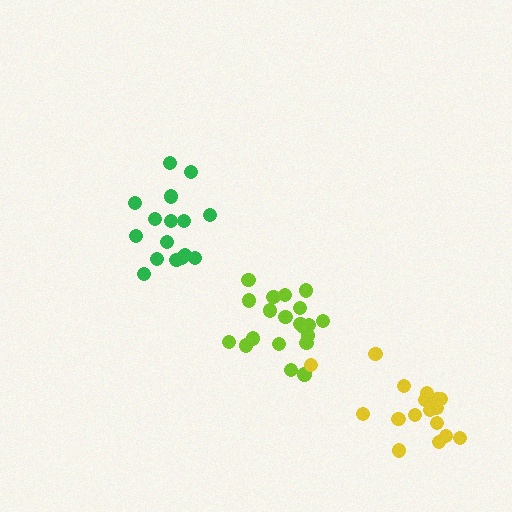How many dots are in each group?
Group 1: 16 dots, Group 2: 20 dots, Group 3: 17 dots (53 total).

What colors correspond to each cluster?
The clusters are colored: green, lime, yellow.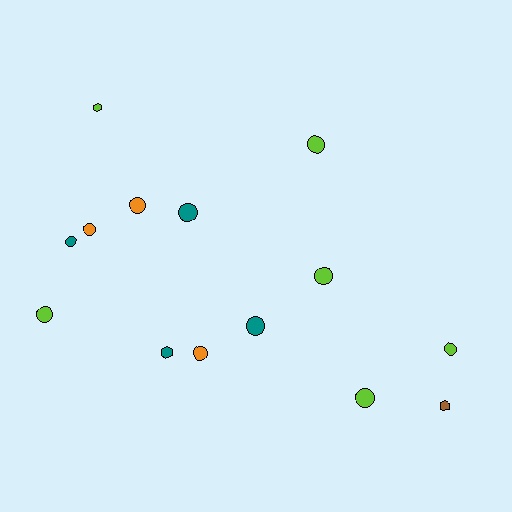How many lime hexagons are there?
There is 1 lime hexagon.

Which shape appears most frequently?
Circle, with 11 objects.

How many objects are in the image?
There are 14 objects.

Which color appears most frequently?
Lime, with 6 objects.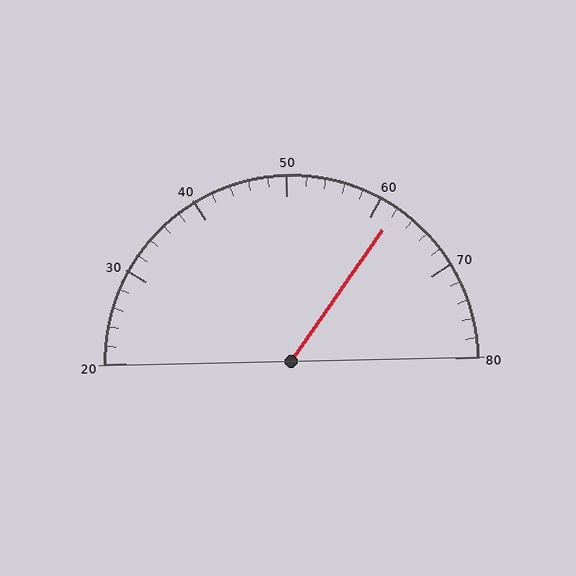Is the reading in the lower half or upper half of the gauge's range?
The reading is in the upper half of the range (20 to 80).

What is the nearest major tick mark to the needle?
The nearest major tick mark is 60.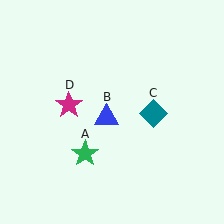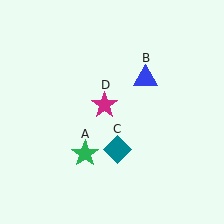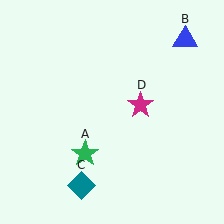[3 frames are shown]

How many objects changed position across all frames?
3 objects changed position: blue triangle (object B), teal diamond (object C), magenta star (object D).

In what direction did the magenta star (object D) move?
The magenta star (object D) moved right.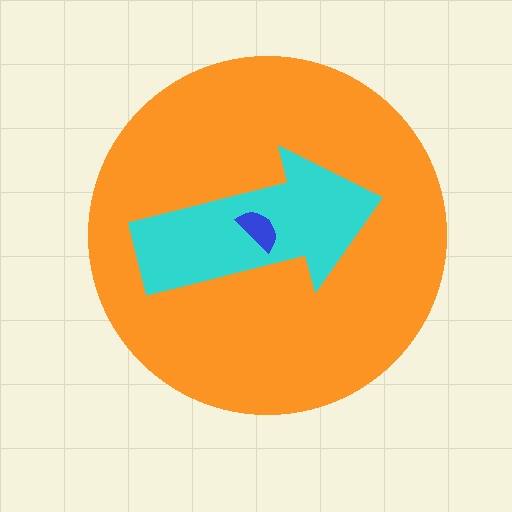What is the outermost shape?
The orange circle.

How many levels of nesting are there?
3.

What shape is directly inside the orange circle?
The cyan arrow.